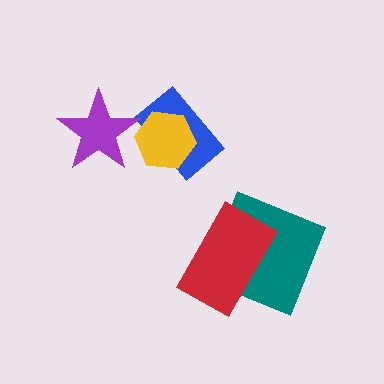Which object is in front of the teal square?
The red rectangle is in front of the teal square.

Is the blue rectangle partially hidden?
Yes, it is partially covered by another shape.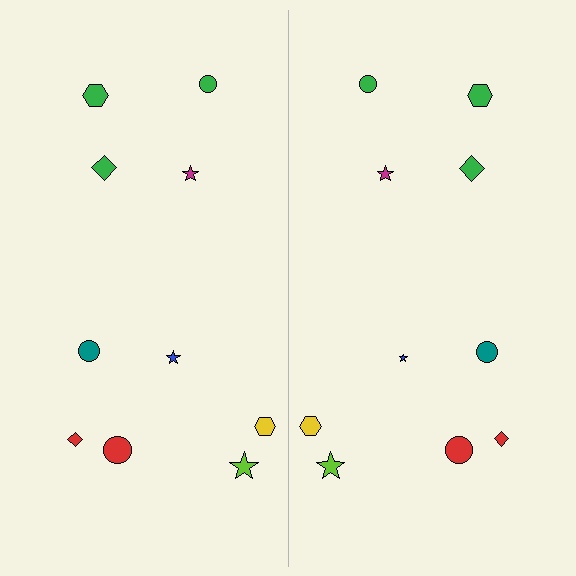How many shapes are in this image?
There are 20 shapes in this image.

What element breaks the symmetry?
The blue star on the right side has a different size than its mirror counterpart.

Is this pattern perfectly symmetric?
No, the pattern is not perfectly symmetric. The blue star on the right side has a different size than its mirror counterpart.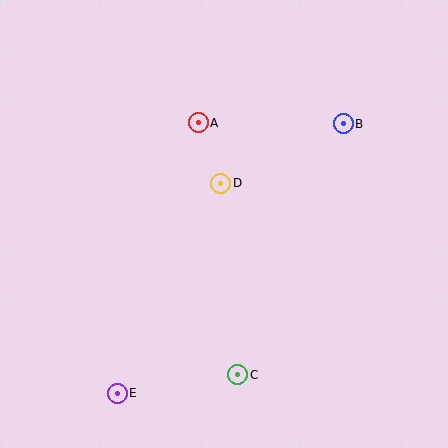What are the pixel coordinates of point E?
Point E is at (117, 393).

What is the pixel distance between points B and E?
The distance between B and E is 352 pixels.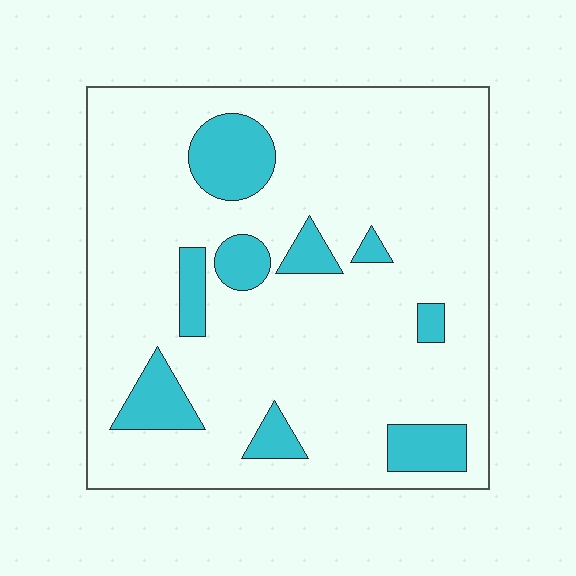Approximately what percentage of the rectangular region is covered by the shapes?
Approximately 15%.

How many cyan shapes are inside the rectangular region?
9.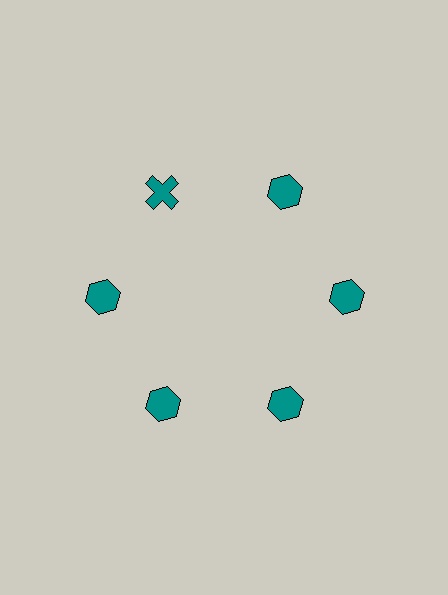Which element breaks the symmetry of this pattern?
The teal cross at roughly the 11 o'clock position breaks the symmetry. All other shapes are teal hexagons.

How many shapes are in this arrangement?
There are 6 shapes arranged in a ring pattern.